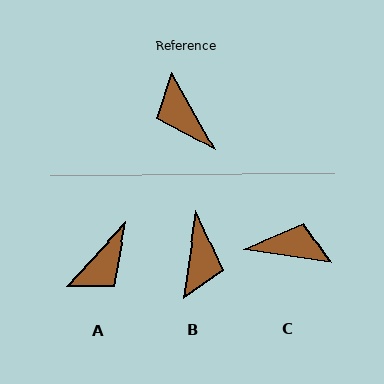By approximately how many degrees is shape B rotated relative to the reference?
Approximately 142 degrees counter-clockwise.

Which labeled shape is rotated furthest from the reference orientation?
B, about 142 degrees away.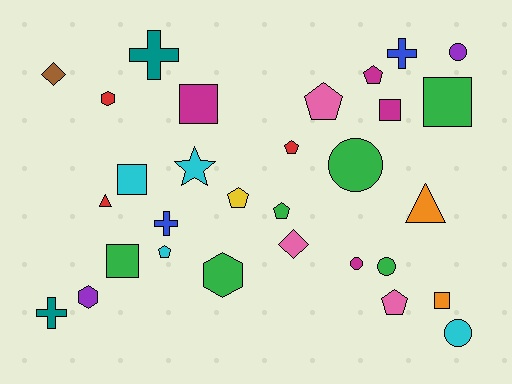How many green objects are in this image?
There are 6 green objects.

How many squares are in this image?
There are 6 squares.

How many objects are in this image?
There are 30 objects.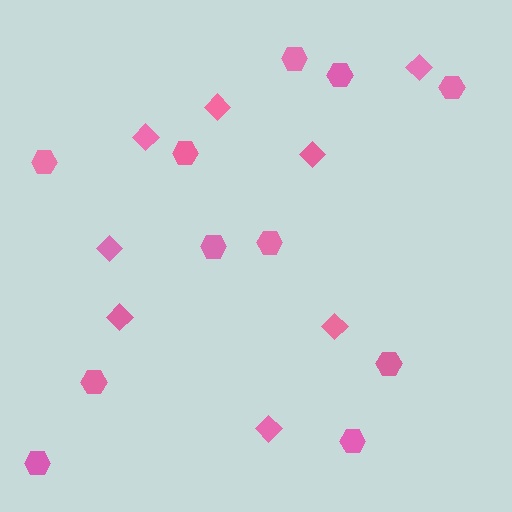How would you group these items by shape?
There are 2 groups: one group of diamonds (8) and one group of hexagons (11).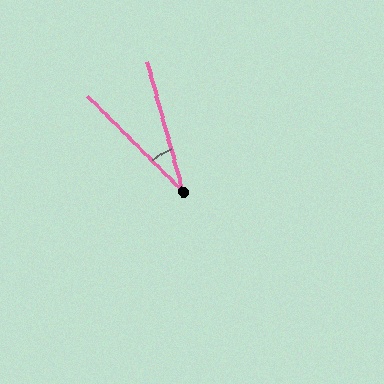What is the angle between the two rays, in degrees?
Approximately 30 degrees.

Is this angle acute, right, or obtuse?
It is acute.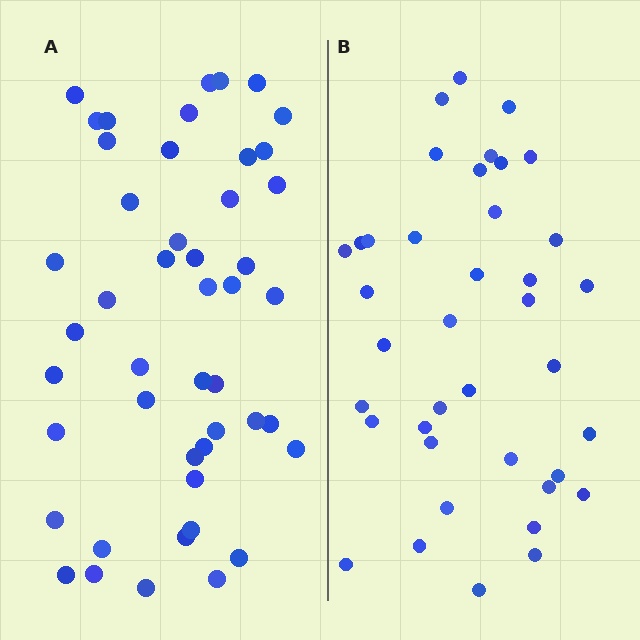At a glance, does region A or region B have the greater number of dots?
Region A (the left region) has more dots.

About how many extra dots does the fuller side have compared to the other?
Region A has roughly 8 or so more dots than region B.